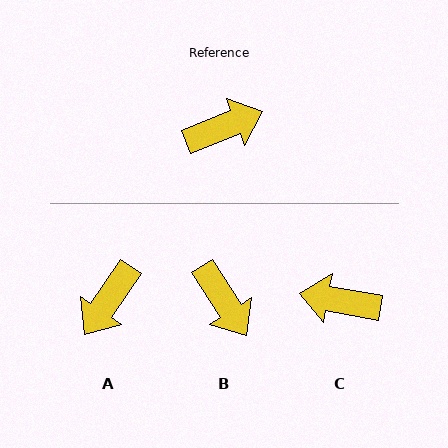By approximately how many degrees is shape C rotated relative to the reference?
Approximately 148 degrees counter-clockwise.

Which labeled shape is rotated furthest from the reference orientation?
C, about 148 degrees away.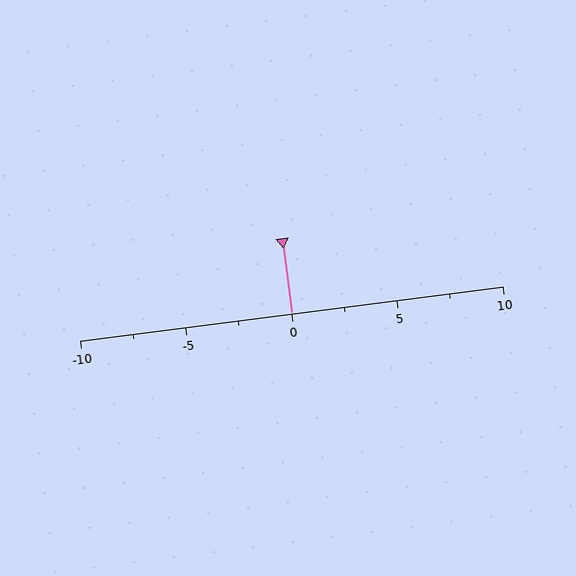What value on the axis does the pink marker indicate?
The marker indicates approximately 0.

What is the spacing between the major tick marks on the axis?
The major ticks are spaced 5 apart.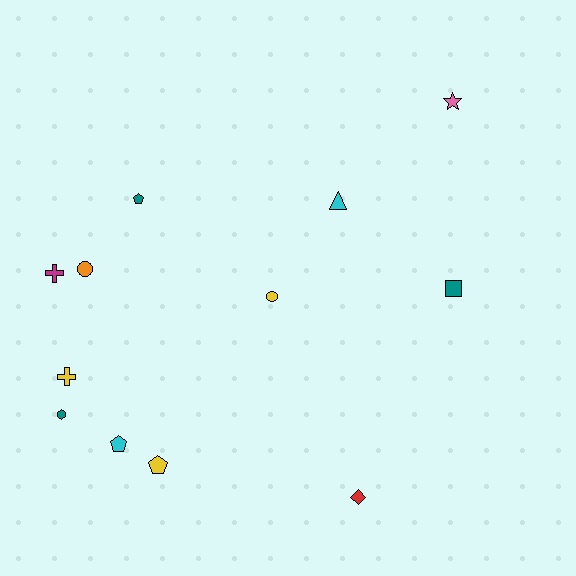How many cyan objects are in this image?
There are 2 cyan objects.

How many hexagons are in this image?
There is 1 hexagon.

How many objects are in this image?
There are 12 objects.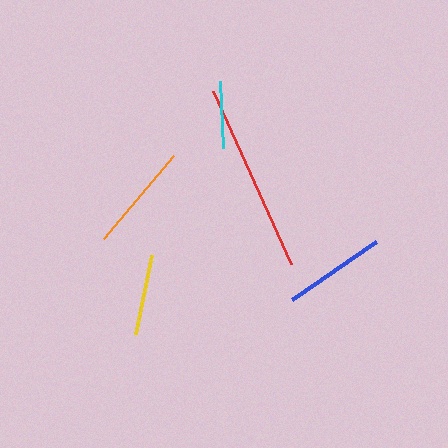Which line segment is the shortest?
The cyan line is the shortest at approximately 66 pixels.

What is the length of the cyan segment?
The cyan segment is approximately 66 pixels long.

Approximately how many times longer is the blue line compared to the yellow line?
The blue line is approximately 1.3 times the length of the yellow line.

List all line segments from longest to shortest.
From longest to shortest: red, orange, blue, yellow, cyan.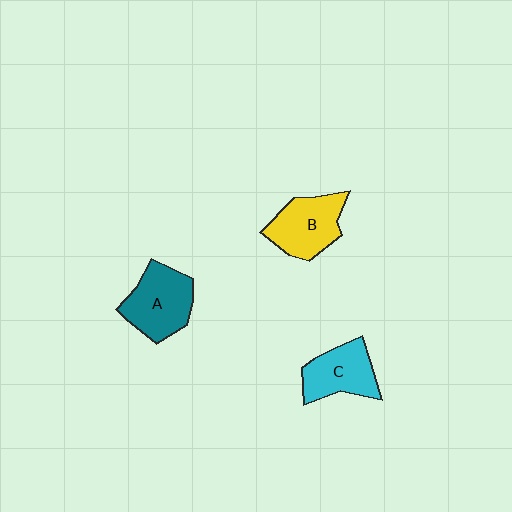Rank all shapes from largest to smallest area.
From largest to smallest: A (teal), B (yellow), C (cyan).